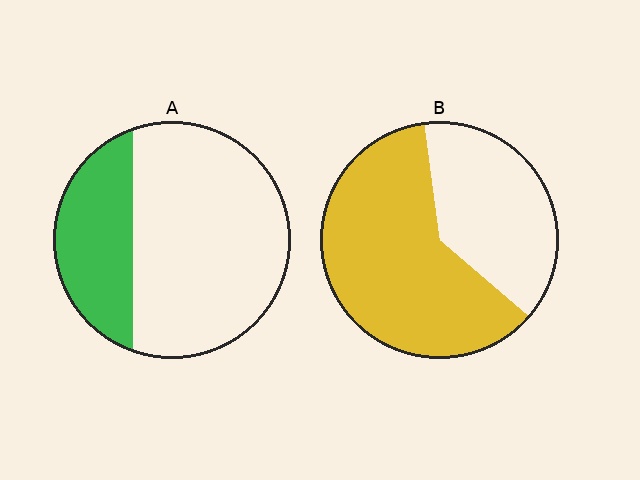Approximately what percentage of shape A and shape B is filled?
A is approximately 30% and B is approximately 60%.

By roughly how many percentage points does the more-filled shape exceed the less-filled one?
By roughly 30 percentage points (B over A).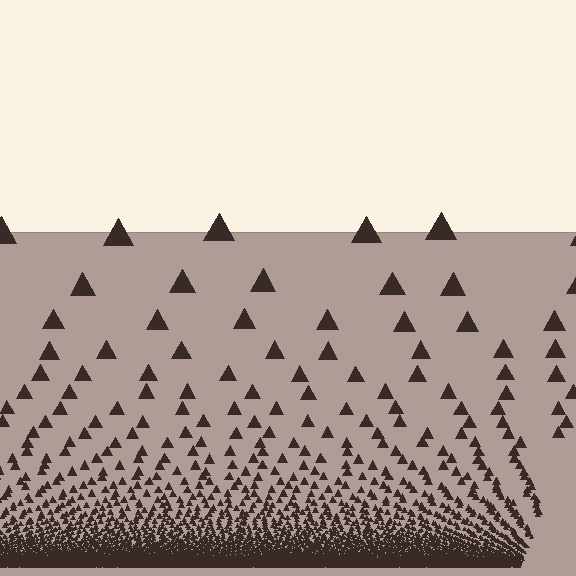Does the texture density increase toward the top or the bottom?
Density increases toward the bottom.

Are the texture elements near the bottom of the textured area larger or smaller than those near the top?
Smaller. The gradient is inverted — elements near the bottom are smaller and denser.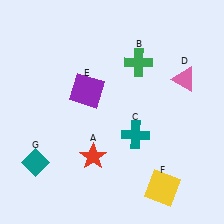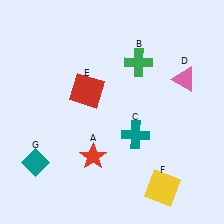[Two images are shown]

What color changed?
The square (E) changed from purple in Image 1 to red in Image 2.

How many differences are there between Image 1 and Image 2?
There is 1 difference between the two images.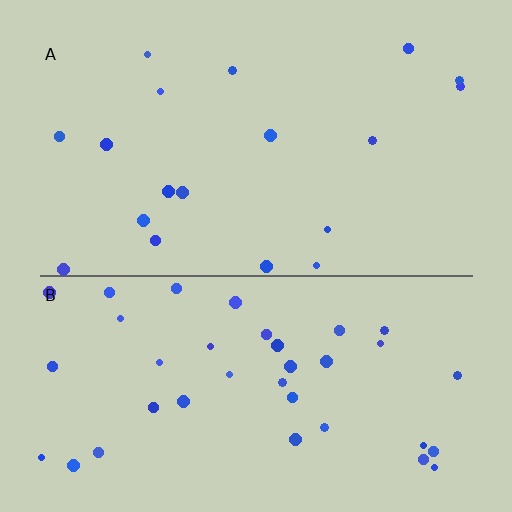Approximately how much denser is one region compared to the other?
Approximately 2.0× — region B over region A.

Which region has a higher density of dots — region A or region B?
B (the bottom).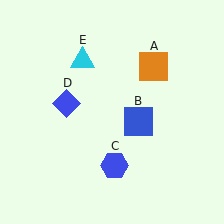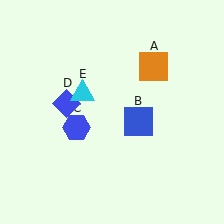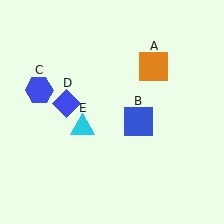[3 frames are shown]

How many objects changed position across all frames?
2 objects changed position: blue hexagon (object C), cyan triangle (object E).